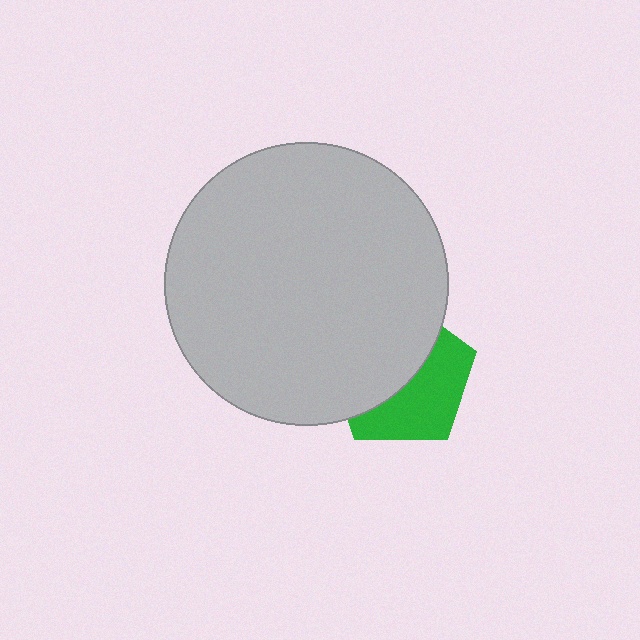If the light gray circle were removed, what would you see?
You would see the complete green pentagon.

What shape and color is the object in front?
The object in front is a light gray circle.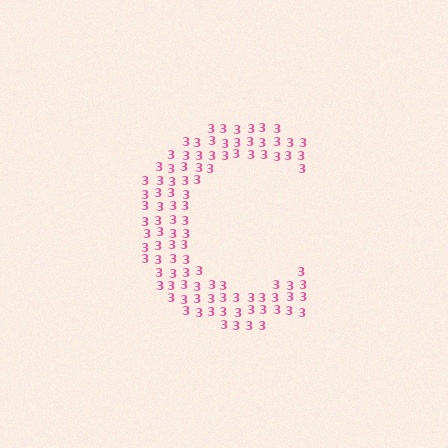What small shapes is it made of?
It is made of small digit 3's.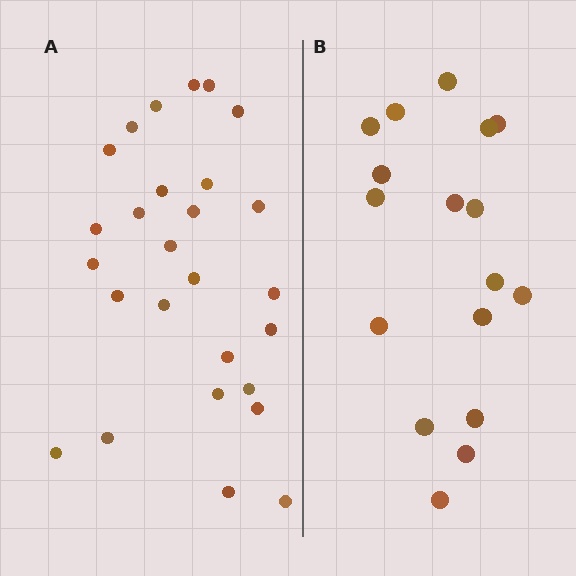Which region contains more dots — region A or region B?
Region A (the left region) has more dots.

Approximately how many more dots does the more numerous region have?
Region A has roughly 10 or so more dots than region B.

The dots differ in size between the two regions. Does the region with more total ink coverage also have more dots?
No. Region B has more total ink coverage because its dots are larger, but region A actually contains more individual dots. Total area can be misleading — the number of items is what matters here.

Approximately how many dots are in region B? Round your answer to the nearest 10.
About 20 dots. (The exact count is 17, which rounds to 20.)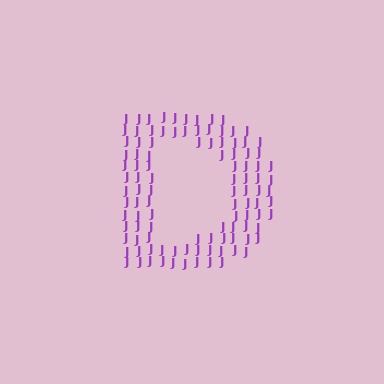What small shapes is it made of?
It is made of small letter J's.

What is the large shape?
The large shape is the letter D.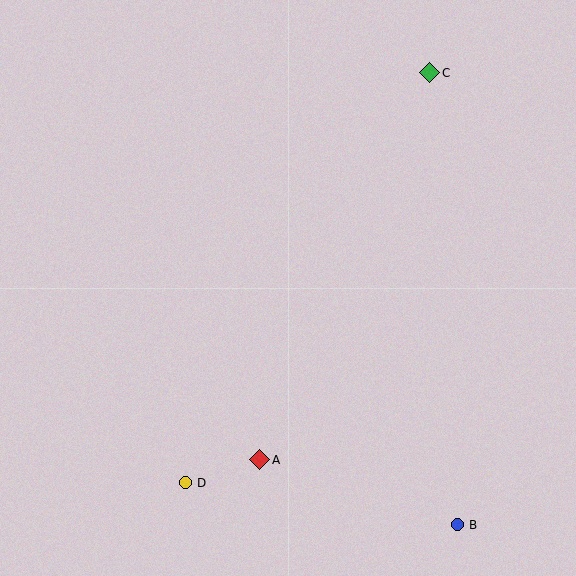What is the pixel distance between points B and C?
The distance between B and C is 453 pixels.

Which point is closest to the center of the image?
Point A at (260, 460) is closest to the center.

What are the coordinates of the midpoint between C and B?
The midpoint between C and B is at (444, 299).